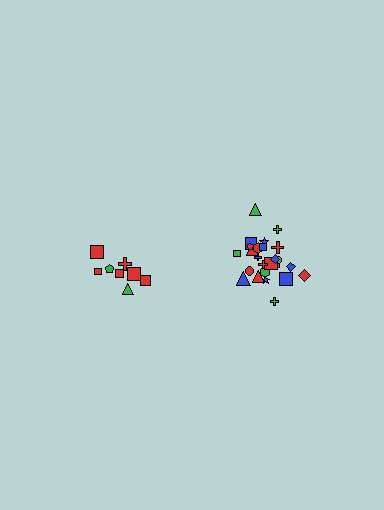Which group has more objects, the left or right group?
The right group.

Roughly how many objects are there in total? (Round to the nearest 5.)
Roughly 35 objects in total.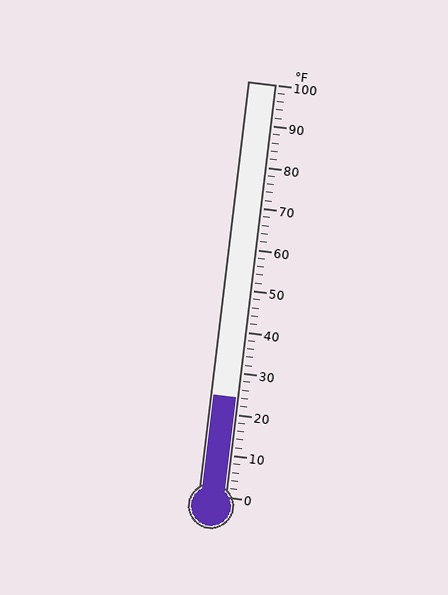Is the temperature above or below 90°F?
The temperature is below 90°F.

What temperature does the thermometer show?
The thermometer shows approximately 24°F.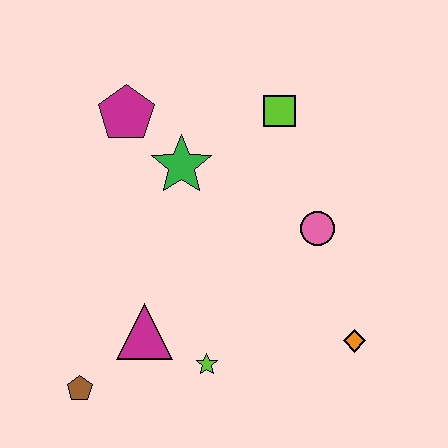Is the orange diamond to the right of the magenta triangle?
Yes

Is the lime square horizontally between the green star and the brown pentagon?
No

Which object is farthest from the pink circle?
The brown pentagon is farthest from the pink circle.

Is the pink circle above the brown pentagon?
Yes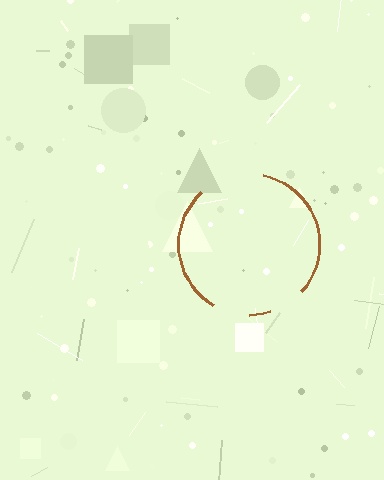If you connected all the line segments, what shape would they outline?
They would outline a circle.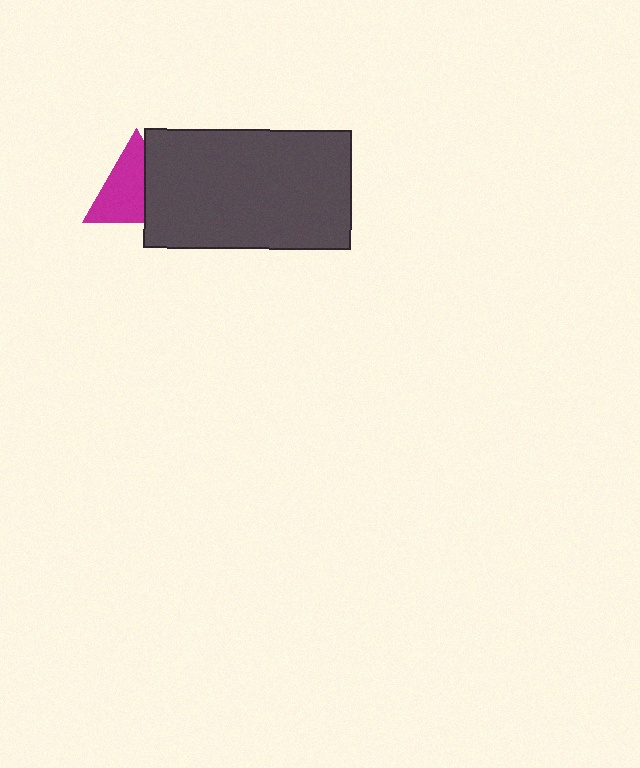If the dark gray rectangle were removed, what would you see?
You would see the complete magenta triangle.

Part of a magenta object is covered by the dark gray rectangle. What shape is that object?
It is a triangle.